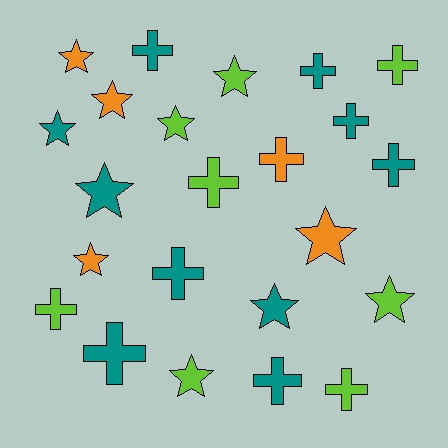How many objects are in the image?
There are 23 objects.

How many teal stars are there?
There are 3 teal stars.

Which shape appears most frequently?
Cross, with 12 objects.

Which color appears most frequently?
Teal, with 10 objects.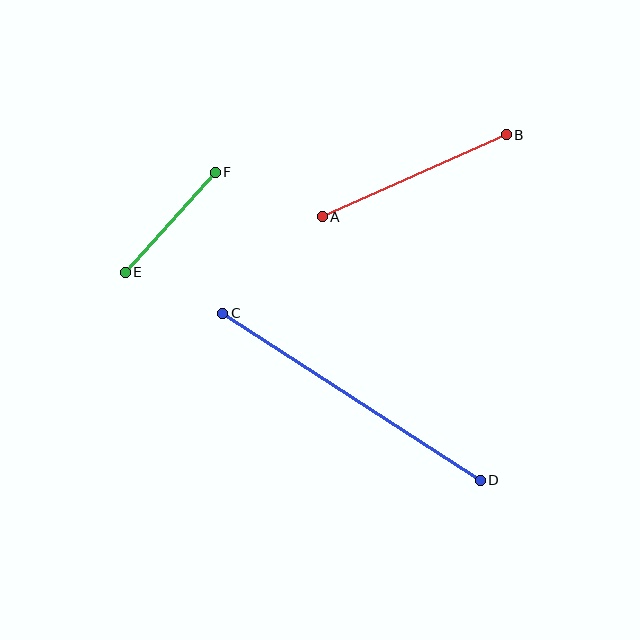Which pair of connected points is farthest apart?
Points C and D are farthest apart.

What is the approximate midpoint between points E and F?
The midpoint is at approximately (170, 222) pixels.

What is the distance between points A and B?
The distance is approximately 202 pixels.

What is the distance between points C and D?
The distance is approximately 307 pixels.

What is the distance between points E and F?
The distance is approximately 135 pixels.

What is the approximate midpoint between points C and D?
The midpoint is at approximately (352, 397) pixels.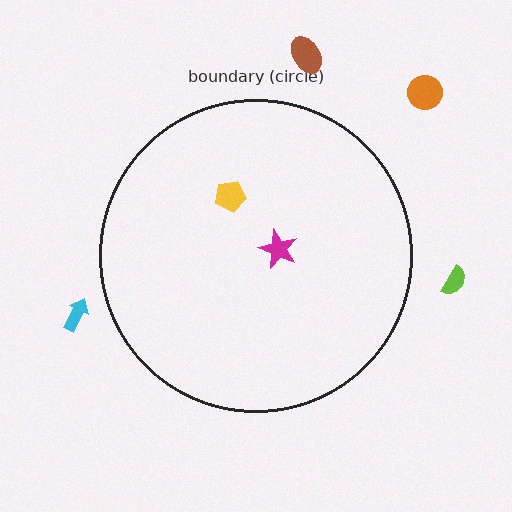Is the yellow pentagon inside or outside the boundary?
Inside.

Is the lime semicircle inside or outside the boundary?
Outside.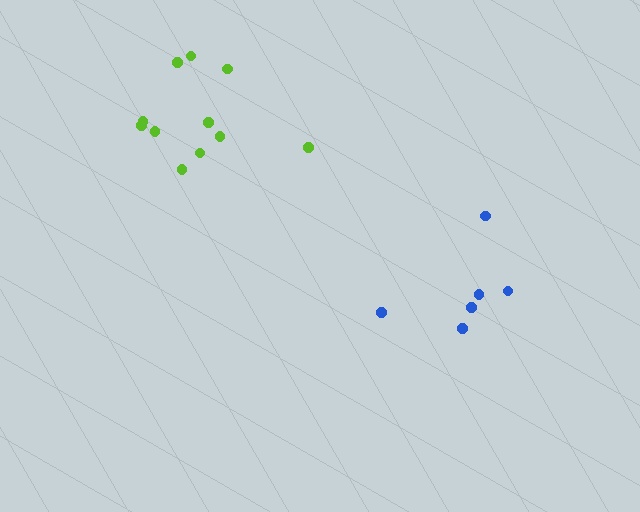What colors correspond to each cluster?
The clusters are colored: lime, blue.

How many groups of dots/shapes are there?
There are 2 groups.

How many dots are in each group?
Group 1: 11 dots, Group 2: 6 dots (17 total).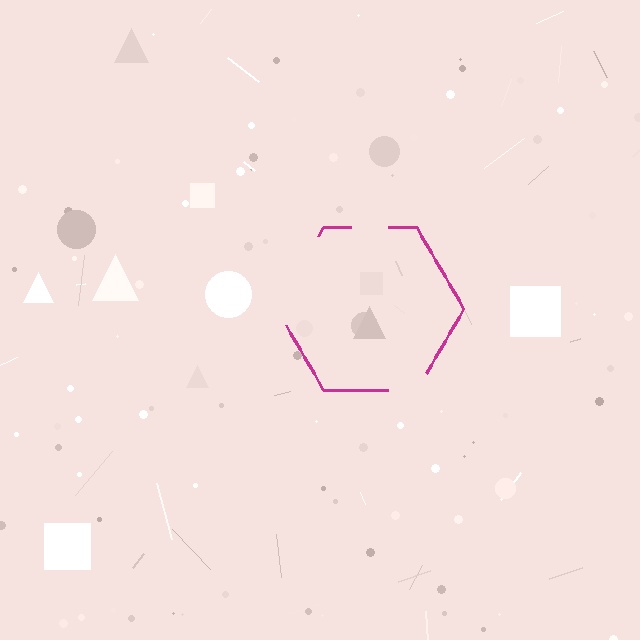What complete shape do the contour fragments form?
The contour fragments form a hexagon.